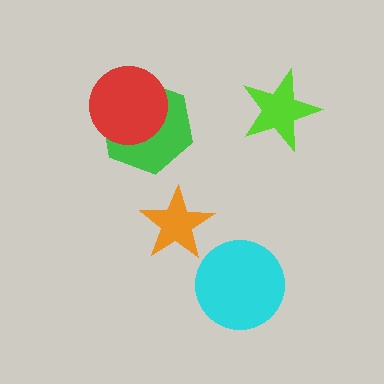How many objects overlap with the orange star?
0 objects overlap with the orange star.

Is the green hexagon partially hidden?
Yes, it is partially covered by another shape.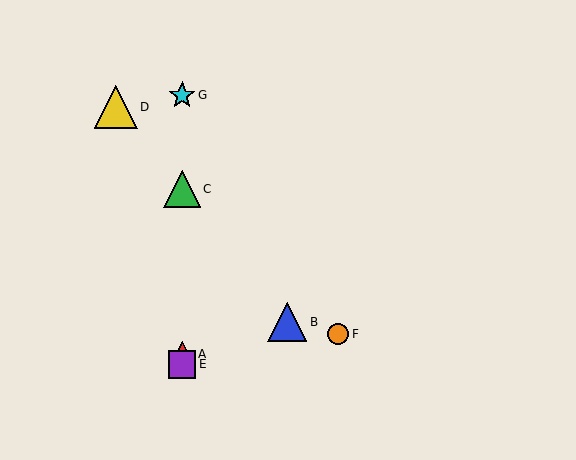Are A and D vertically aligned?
No, A is at x≈182 and D is at x≈116.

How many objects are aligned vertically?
4 objects (A, C, E, G) are aligned vertically.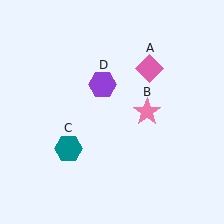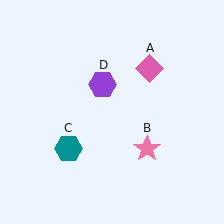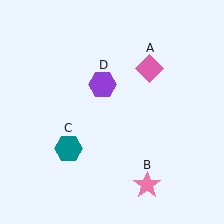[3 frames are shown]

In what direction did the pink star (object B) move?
The pink star (object B) moved down.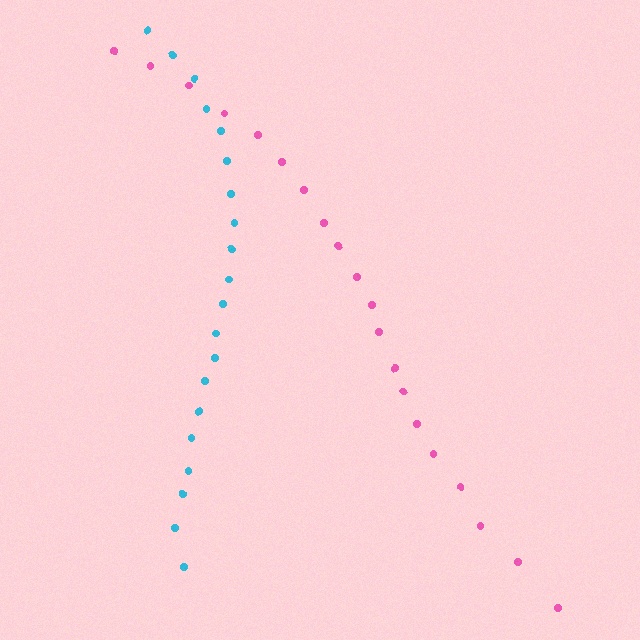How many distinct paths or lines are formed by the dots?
There are 2 distinct paths.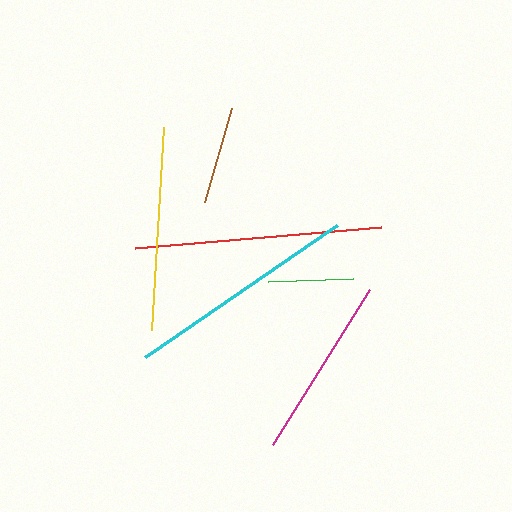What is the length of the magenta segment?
The magenta segment is approximately 183 pixels long.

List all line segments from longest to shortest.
From longest to shortest: red, cyan, yellow, magenta, brown, green.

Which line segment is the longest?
The red line is the longest at approximately 246 pixels.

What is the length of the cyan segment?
The cyan segment is approximately 232 pixels long.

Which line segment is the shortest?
The green line is the shortest at approximately 86 pixels.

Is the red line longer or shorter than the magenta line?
The red line is longer than the magenta line.